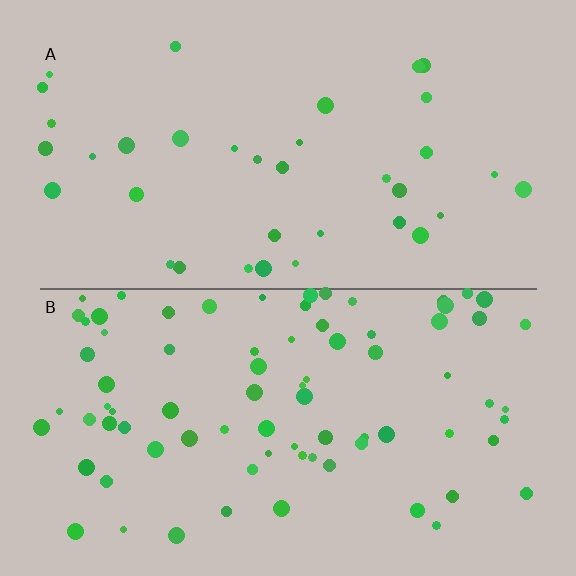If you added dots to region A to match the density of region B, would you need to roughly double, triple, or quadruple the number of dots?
Approximately double.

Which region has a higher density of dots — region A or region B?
B (the bottom).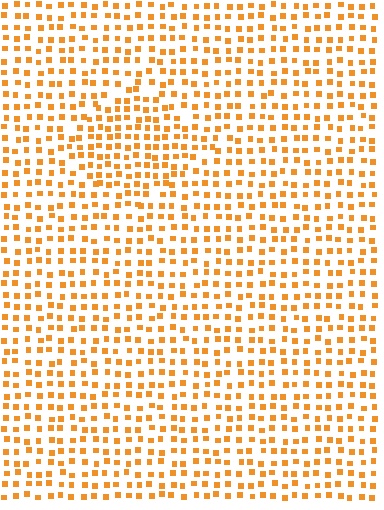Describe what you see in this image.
The image contains small orange elements arranged at two different densities. A diamond-shaped region is visible where the elements are more densely packed than the surrounding area.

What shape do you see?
I see a diamond.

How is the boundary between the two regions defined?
The boundary is defined by a change in element density (approximately 1.4x ratio). All elements are the same color, size, and shape.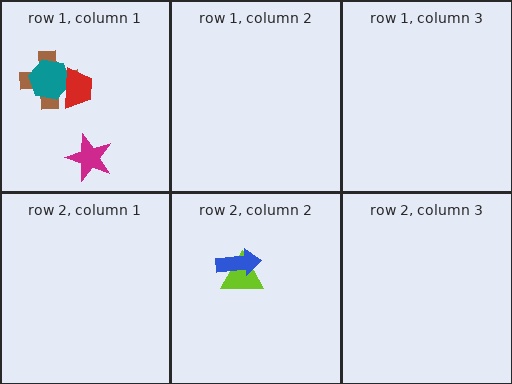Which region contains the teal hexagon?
The row 1, column 1 region.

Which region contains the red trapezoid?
The row 1, column 1 region.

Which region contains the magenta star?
The row 1, column 1 region.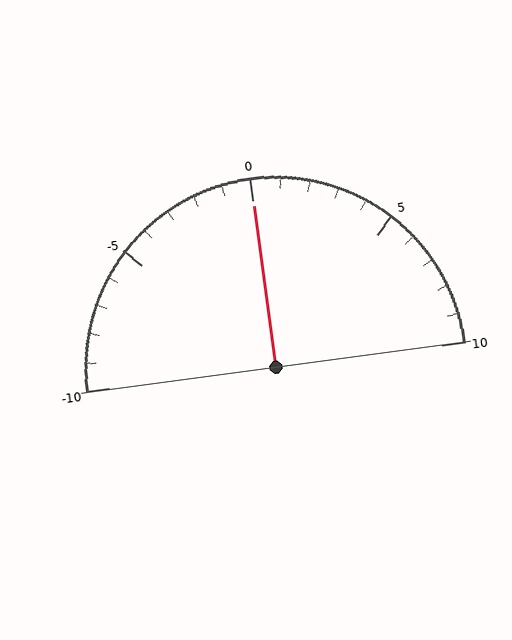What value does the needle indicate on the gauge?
The needle indicates approximately 0.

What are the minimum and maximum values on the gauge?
The gauge ranges from -10 to 10.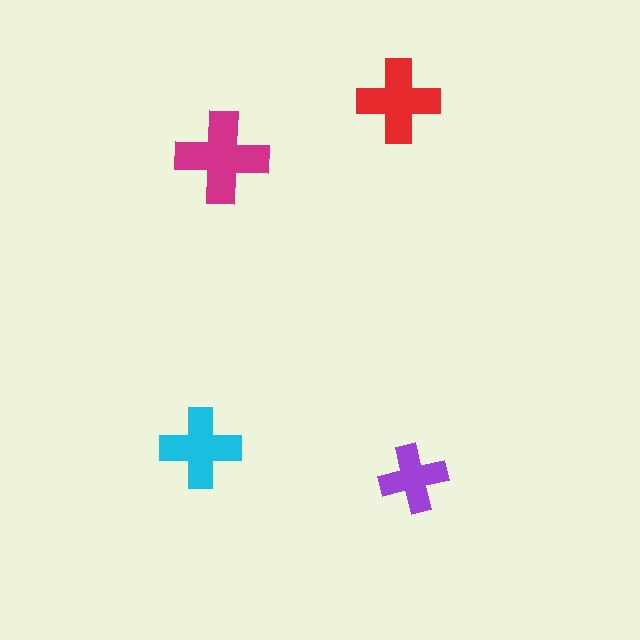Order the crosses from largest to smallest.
the magenta one, the red one, the cyan one, the purple one.